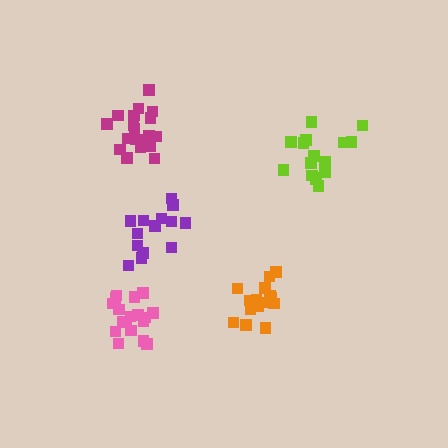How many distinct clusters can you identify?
There are 5 distinct clusters.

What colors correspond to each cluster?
The clusters are colored: magenta, purple, pink, orange, lime.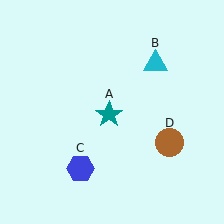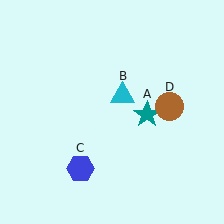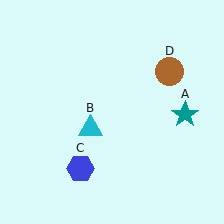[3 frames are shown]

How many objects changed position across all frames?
3 objects changed position: teal star (object A), cyan triangle (object B), brown circle (object D).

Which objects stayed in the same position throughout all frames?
Blue hexagon (object C) remained stationary.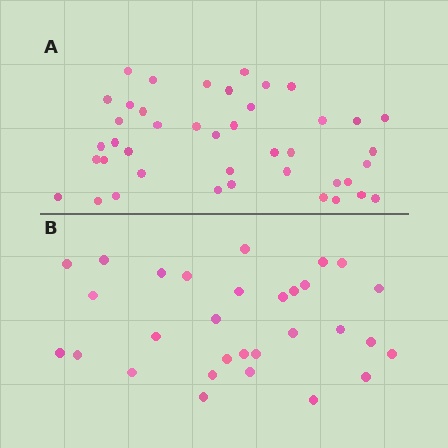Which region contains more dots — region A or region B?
Region A (the top region) has more dots.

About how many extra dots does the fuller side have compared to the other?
Region A has roughly 12 or so more dots than region B.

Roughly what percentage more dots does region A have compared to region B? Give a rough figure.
About 40% more.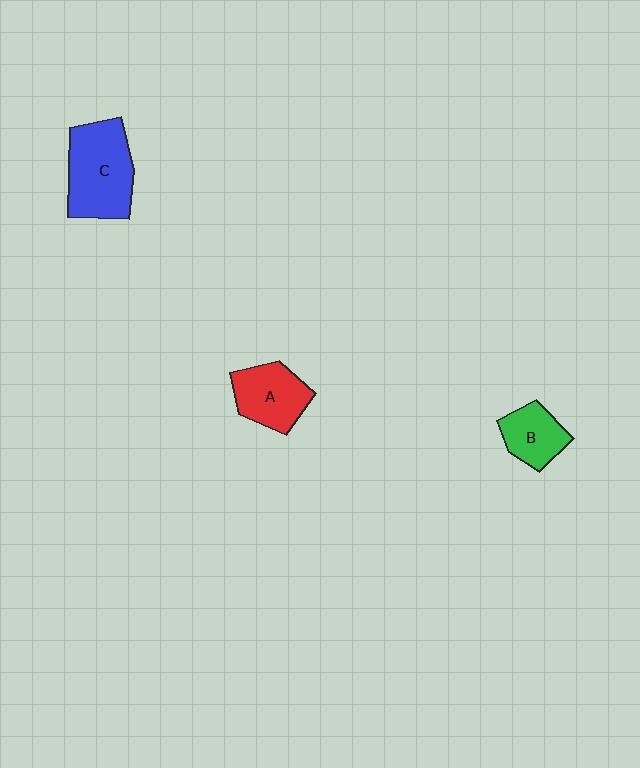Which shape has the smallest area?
Shape B (green).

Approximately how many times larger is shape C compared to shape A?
Approximately 1.5 times.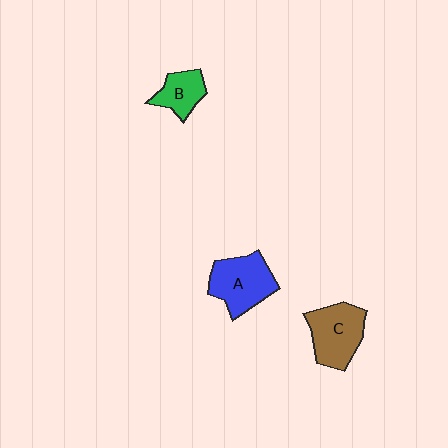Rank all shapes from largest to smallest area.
From largest to smallest: A (blue), C (brown), B (green).